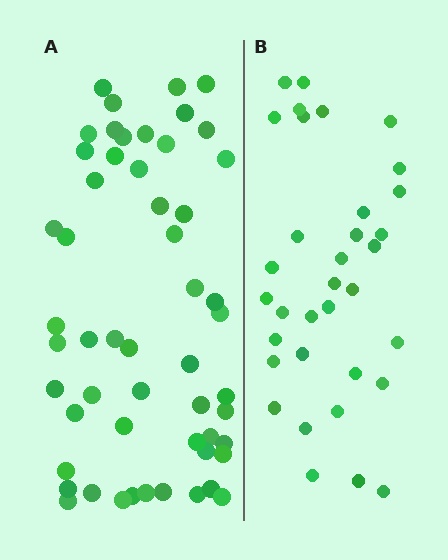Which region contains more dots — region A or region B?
Region A (the left region) has more dots.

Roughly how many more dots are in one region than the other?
Region A has approximately 20 more dots than region B.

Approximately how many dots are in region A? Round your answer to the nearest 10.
About 50 dots. (The exact count is 54, which rounds to 50.)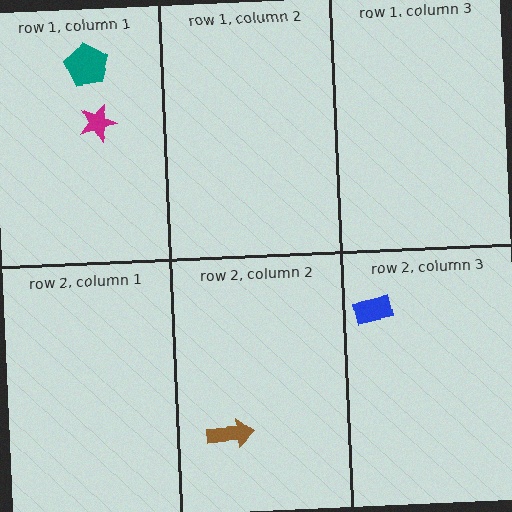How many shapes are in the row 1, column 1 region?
2.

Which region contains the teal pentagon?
The row 1, column 1 region.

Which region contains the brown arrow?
The row 2, column 2 region.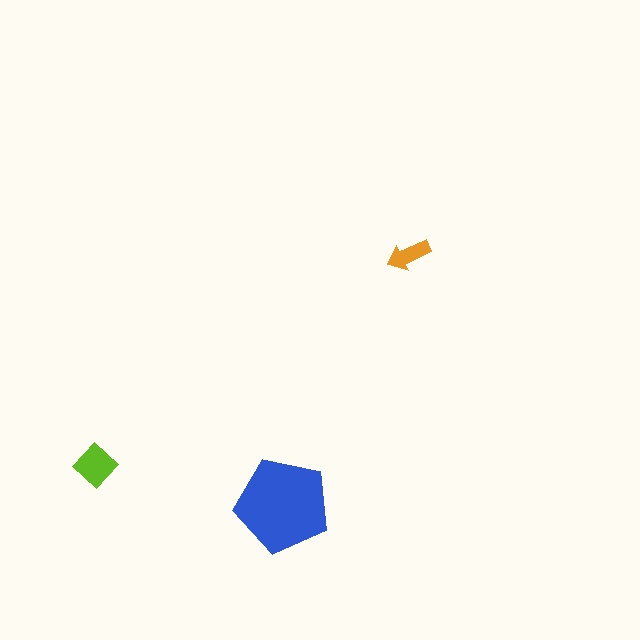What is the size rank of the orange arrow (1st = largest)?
3rd.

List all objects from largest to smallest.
The blue pentagon, the lime diamond, the orange arrow.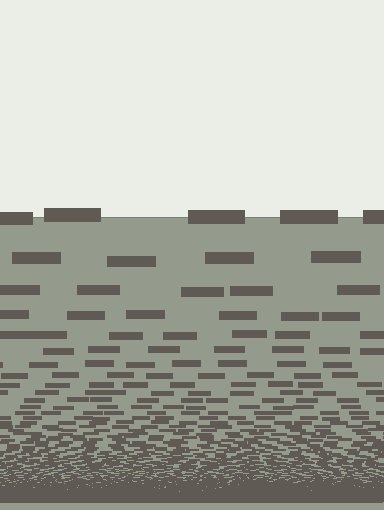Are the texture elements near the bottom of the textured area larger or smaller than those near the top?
Smaller. The gradient is inverted — elements near the bottom are smaller and denser.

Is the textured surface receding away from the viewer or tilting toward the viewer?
The surface appears to tilt toward the viewer. Texture elements get larger and sparser toward the top.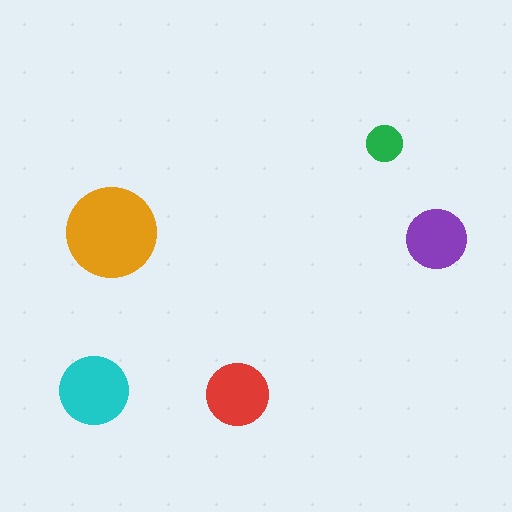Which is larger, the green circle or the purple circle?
The purple one.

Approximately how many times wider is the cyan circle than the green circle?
About 2 times wider.